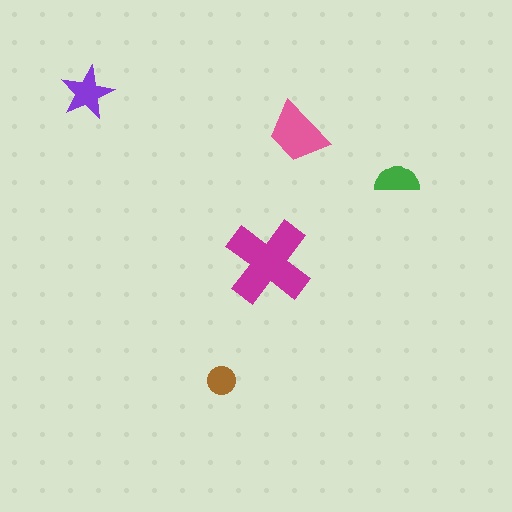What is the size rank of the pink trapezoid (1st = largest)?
2nd.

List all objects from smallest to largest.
The brown circle, the green semicircle, the purple star, the pink trapezoid, the magenta cross.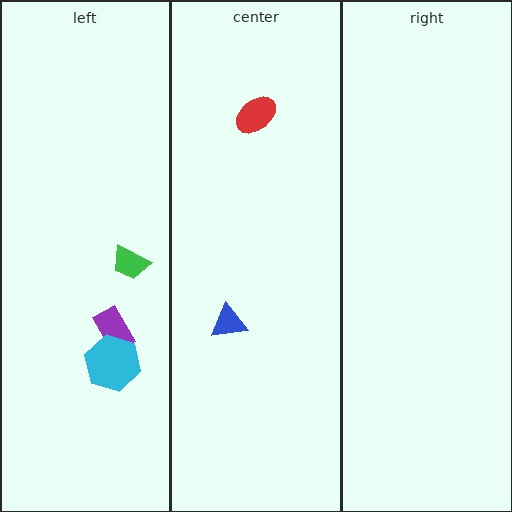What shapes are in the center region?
The blue triangle, the red ellipse.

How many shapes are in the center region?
2.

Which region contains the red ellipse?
The center region.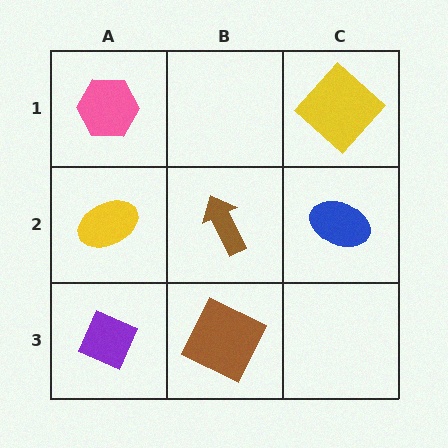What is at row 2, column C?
A blue ellipse.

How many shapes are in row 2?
3 shapes.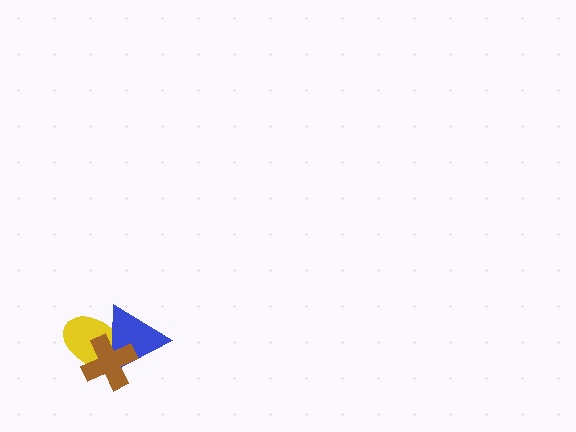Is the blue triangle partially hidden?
Yes, it is partially covered by another shape.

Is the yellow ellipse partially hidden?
Yes, it is partially covered by another shape.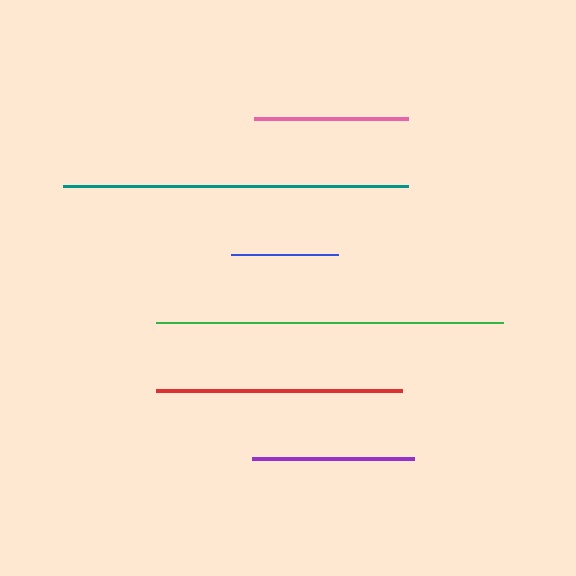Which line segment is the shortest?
The blue line is the shortest at approximately 107 pixels.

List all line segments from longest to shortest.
From longest to shortest: green, teal, red, purple, pink, blue.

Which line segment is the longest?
The green line is the longest at approximately 347 pixels.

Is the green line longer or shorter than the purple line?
The green line is longer than the purple line.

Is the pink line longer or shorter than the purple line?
The purple line is longer than the pink line.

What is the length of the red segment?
The red segment is approximately 245 pixels long.